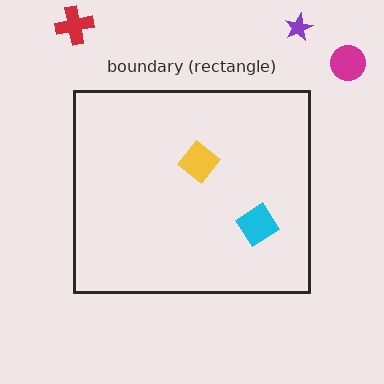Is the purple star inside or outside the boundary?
Outside.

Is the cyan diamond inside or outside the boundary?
Inside.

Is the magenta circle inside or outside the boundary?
Outside.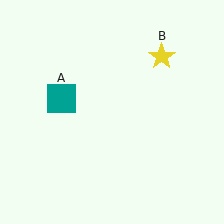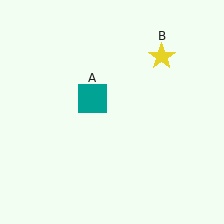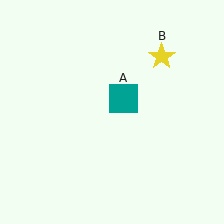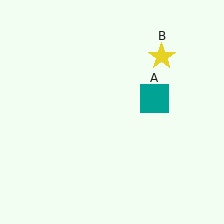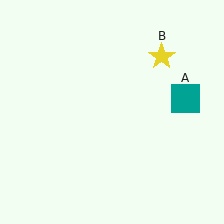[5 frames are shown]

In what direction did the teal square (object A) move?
The teal square (object A) moved right.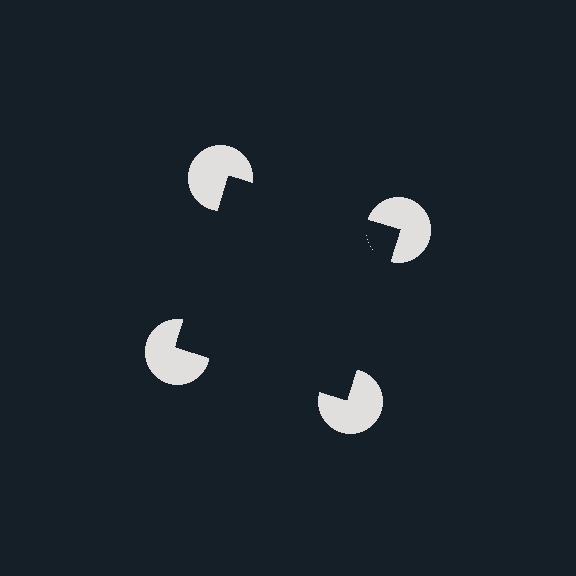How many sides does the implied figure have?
4 sides.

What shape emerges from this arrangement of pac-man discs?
An illusory square — its edges are inferred from the aligned wedge cuts in the pac-man discs, not physically drawn.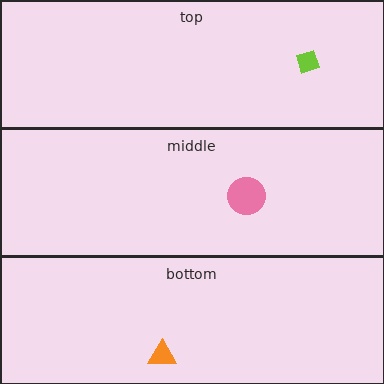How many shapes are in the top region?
1.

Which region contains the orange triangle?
The bottom region.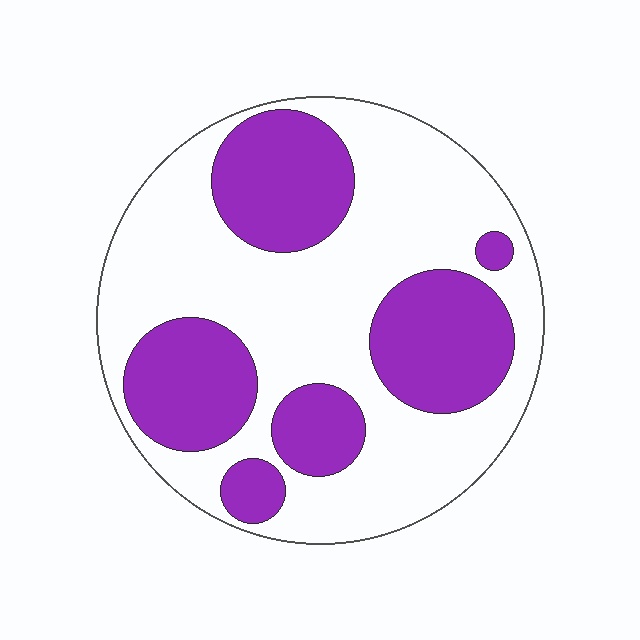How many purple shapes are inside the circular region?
6.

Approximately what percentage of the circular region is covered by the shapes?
Approximately 35%.